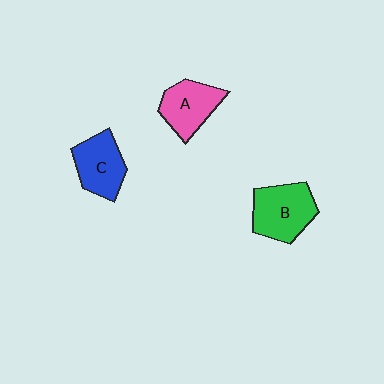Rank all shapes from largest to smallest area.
From largest to smallest: B (green), C (blue), A (pink).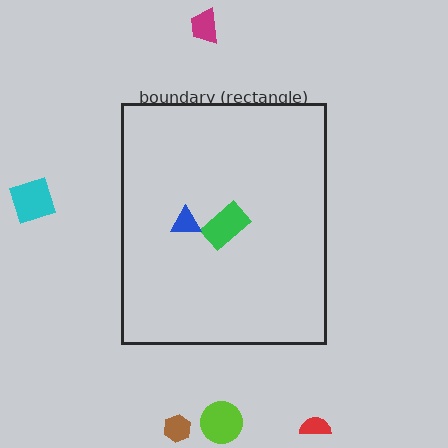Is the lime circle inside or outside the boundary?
Outside.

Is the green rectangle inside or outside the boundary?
Inside.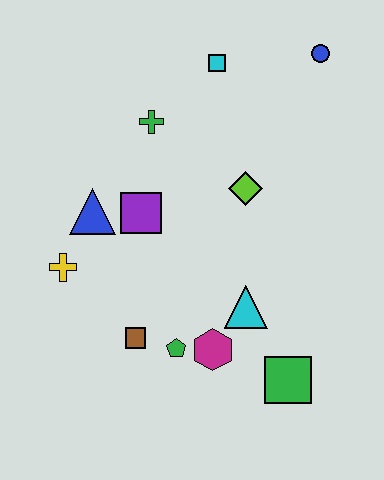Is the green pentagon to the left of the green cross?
No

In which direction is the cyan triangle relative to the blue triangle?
The cyan triangle is to the right of the blue triangle.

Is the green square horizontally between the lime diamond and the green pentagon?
No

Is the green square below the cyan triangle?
Yes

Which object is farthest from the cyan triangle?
The blue circle is farthest from the cyan triangle.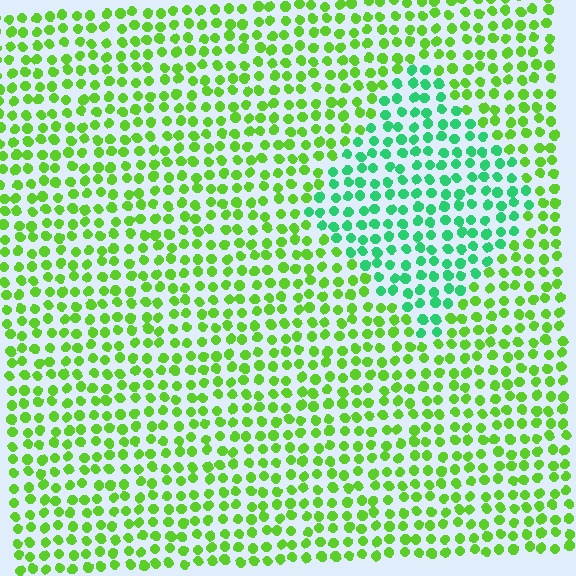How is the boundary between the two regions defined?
The boundary is defined purely by a slight shift in hue (about 45 degrees). Spacing, size, and orientation are identical on both sides.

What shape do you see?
I see a diamond.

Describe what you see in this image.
The image is filled with small lime elements in a uniform arrangement. A diamond-shaped region is visible where the elements are tinted to a slightly different hue, forming a subtle color boundary.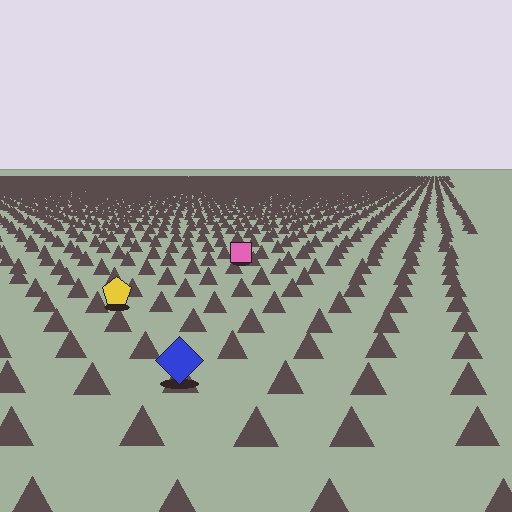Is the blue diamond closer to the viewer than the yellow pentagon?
Yes. The blue diamond is closer — you can tell from the texture gradient: the ground texture is coarser near it.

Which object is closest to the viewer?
The blue diamond is closest. The texture marks near it are larger and more spread out.